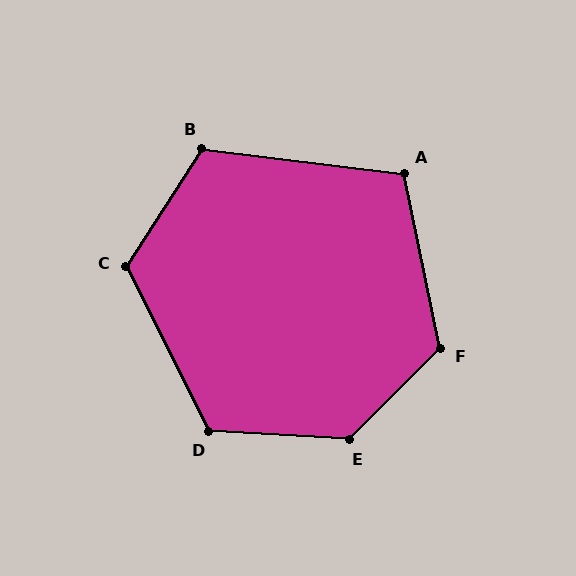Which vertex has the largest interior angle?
E, at approximately 131 degrees.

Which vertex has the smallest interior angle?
A, at approximately 108 degrees.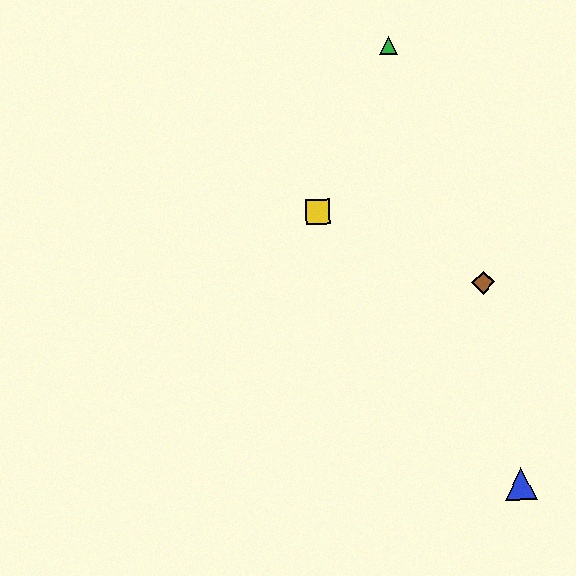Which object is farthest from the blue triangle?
The green triangle is farthest from the blue triangle.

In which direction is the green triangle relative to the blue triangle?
The green triangle is above the blue triangle.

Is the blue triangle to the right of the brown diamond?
Yes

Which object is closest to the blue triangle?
The brown diamond is closest to the blue triangle.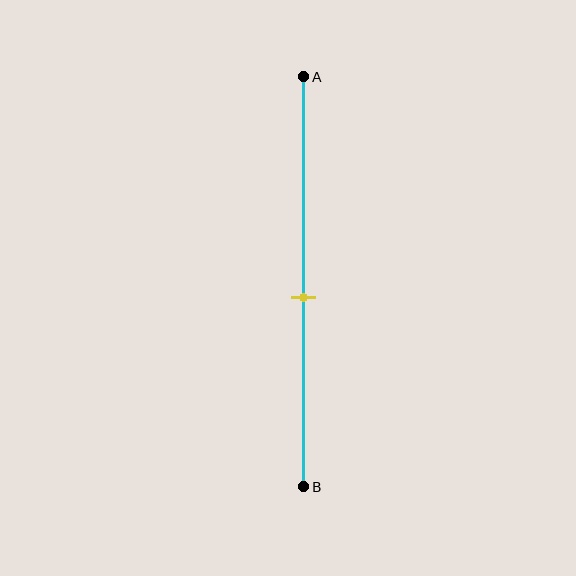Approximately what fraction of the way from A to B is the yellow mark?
The yellow mark is approximately 55% of the way from A to B.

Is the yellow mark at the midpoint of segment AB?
No, the mark is at about 55% from A, not at the 50% midpoint.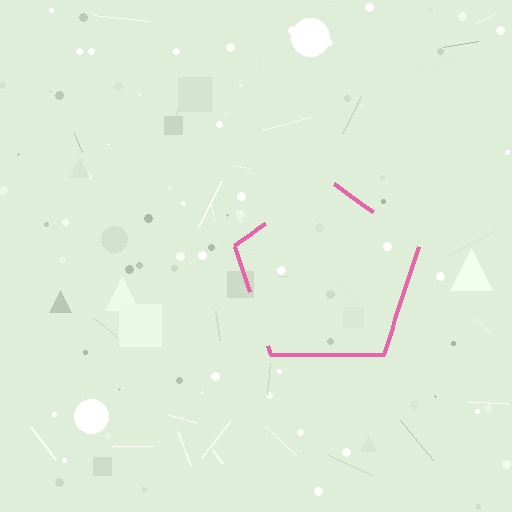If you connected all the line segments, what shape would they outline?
They would outline a pentagon.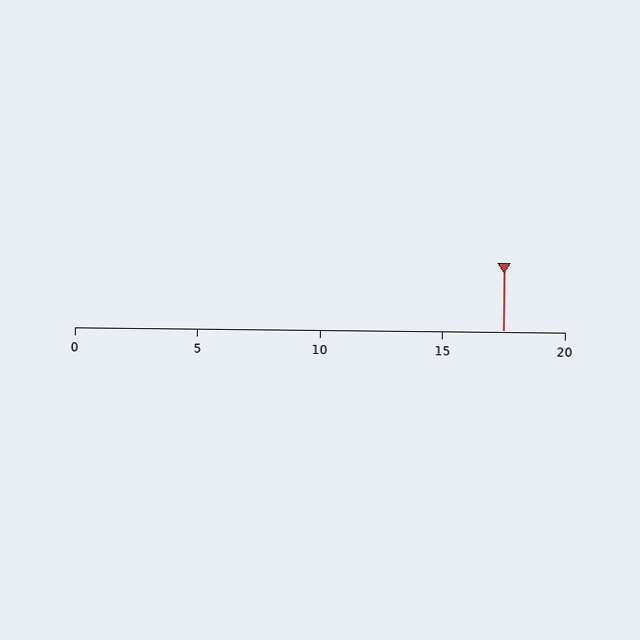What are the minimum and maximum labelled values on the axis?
The axis runs from 0 to 20.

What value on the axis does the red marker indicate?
The marker indicates approximately 17.5.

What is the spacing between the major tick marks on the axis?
The major ticks are spaced 5 apart.